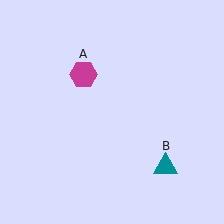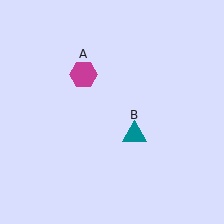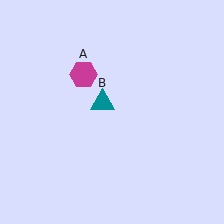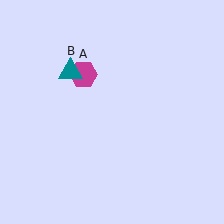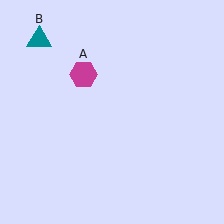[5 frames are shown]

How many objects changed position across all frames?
1 object changed position: teal triangle (object B).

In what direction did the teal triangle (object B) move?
The teal triangle (object B) moved up and to the left.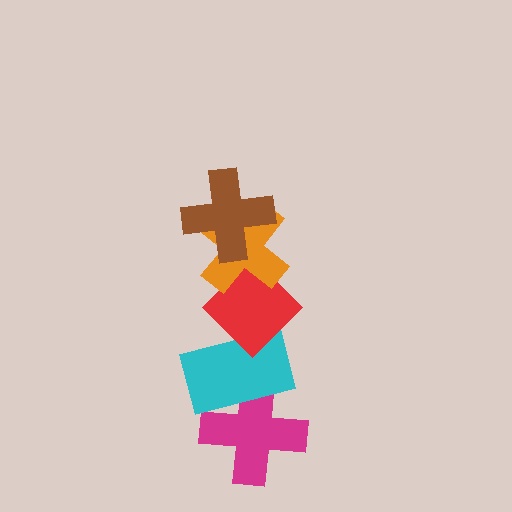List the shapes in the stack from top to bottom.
From top to bottom: the brown cross, the orange cross, the red diamond, the cyan rectangle, the magenta cross.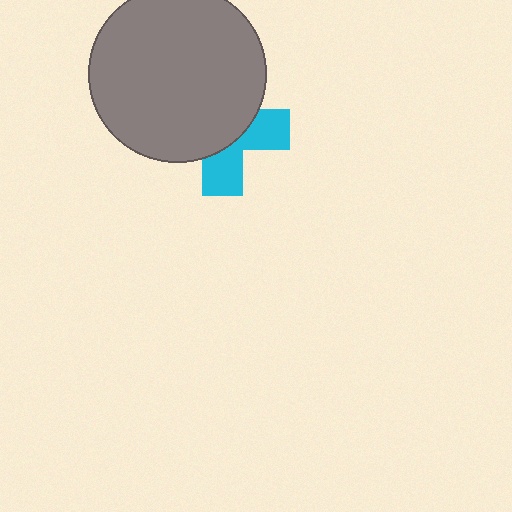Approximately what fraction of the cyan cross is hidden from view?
Roughly 62% of the cyan cross is hidden behind the gray circle.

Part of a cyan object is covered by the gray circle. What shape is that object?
It is a cross.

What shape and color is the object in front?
The object in front is a gray circle.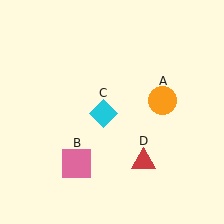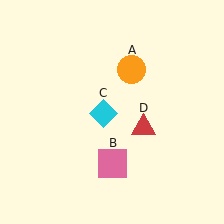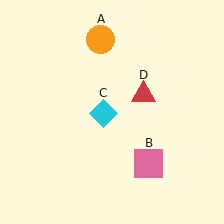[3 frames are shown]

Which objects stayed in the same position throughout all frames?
Cyan diamond (object C) remained stationary.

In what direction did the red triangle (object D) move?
The red triangle (object D) moved up.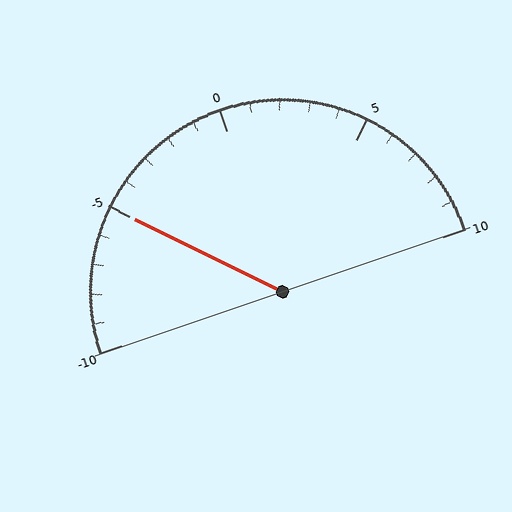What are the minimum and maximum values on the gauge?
The gauge ranges from -10 to 10.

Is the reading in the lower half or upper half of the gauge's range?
The reading is in the lower half of the range (-10 to 10).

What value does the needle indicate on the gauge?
The needle indicates approximately -5.